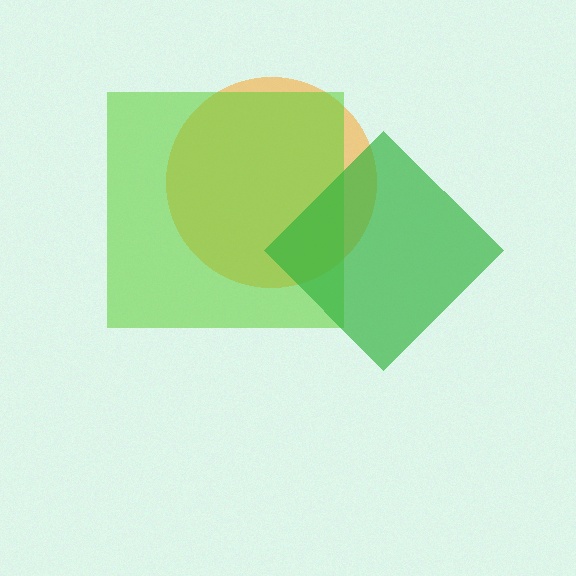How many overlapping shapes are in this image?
There are 3 overlapping shapes in the image.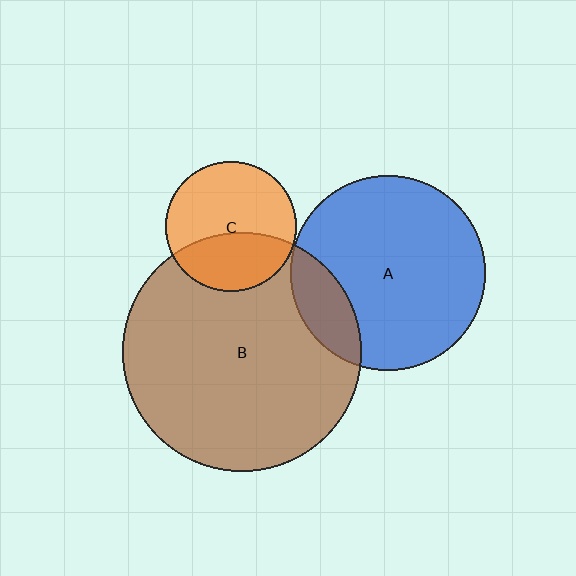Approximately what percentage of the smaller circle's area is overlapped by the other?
Approximately 40%.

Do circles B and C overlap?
Yes.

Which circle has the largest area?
Circle B (brown).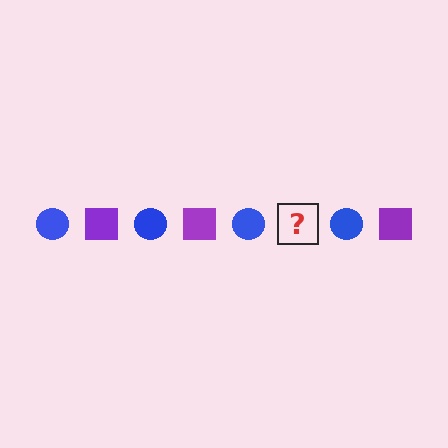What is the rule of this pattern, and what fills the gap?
The rule is that the pattern alternates between blue circle and purple square. The gap should be filled with a purple square.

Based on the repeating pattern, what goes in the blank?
The blank should be a purple square.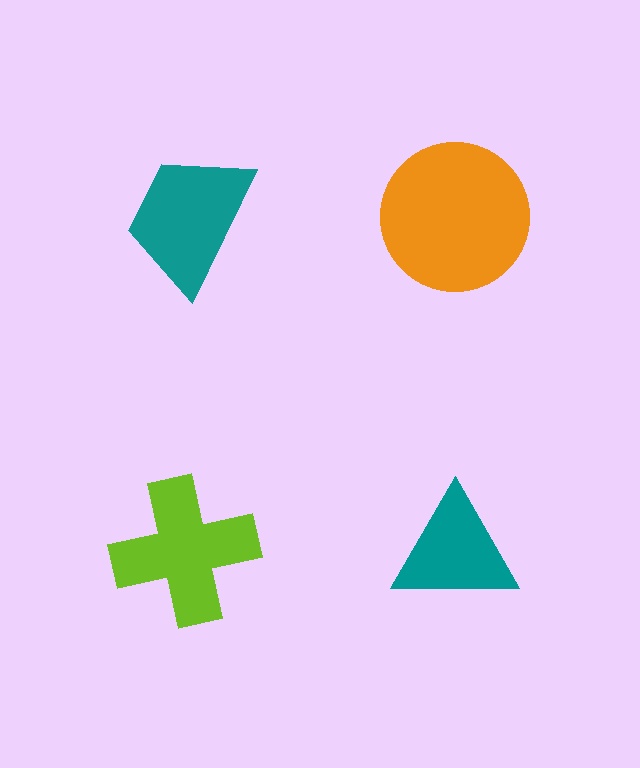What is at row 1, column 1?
A teal trapezoid.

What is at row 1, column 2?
An orange circle.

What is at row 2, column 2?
A teal triangle.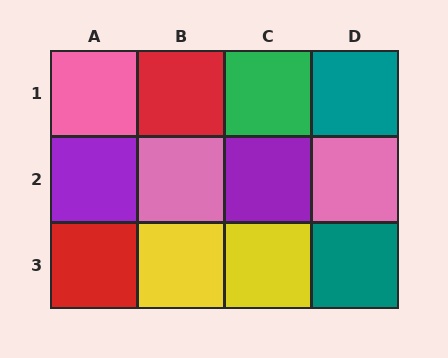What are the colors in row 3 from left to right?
Red, yellow, yellow, teal.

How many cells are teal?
2 cells are teal.